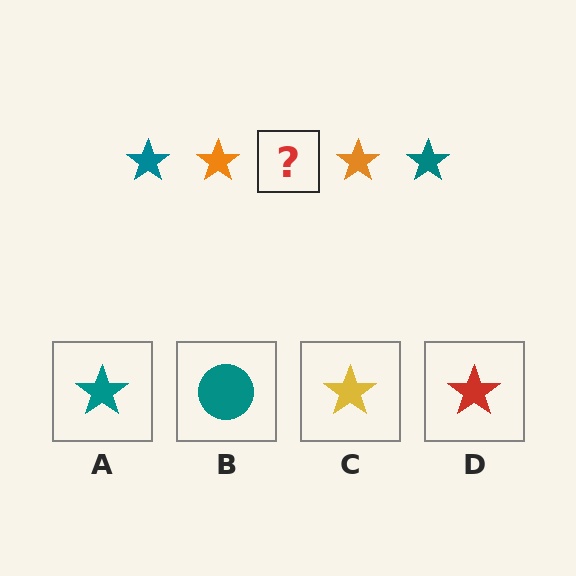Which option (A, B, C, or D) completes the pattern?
A.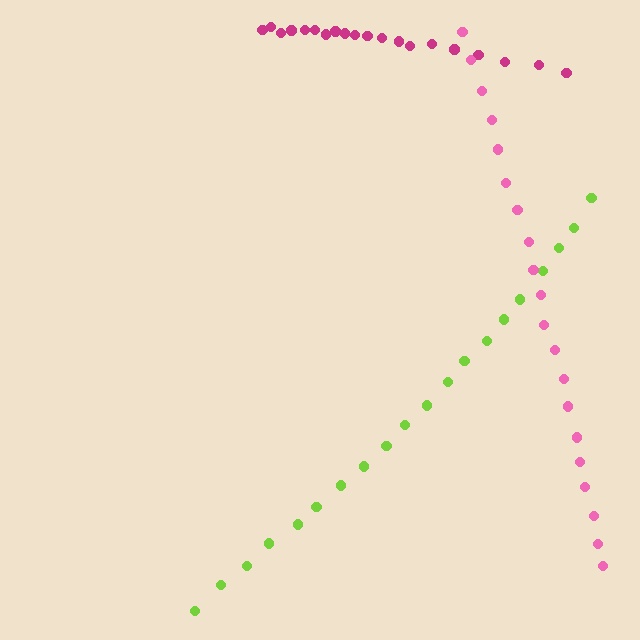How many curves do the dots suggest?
There are 3 distinct paths.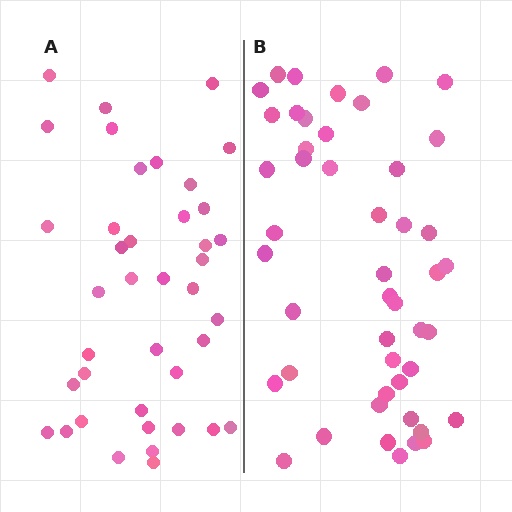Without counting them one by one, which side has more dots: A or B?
Region B (the right region) has more dots.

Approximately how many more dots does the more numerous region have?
Region B has roughly 8 or so more dots than region A.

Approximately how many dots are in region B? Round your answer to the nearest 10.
About 50 dots. (The exact count is 47, which rounds to 50.)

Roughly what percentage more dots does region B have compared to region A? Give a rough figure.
About 20% more.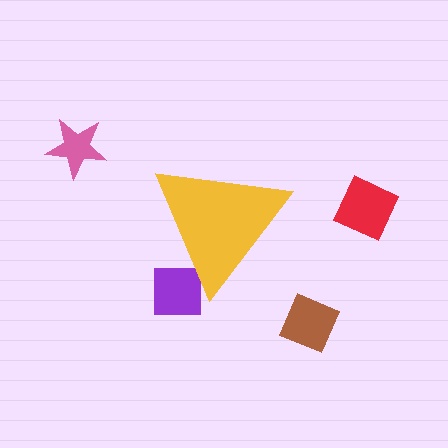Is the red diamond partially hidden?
No, the red diamond is fully visible.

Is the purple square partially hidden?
Yes, the purple square is partially hidden behind the yellow triangle.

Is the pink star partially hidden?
No, the pink star is fully visible.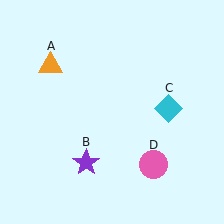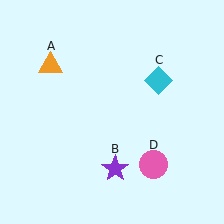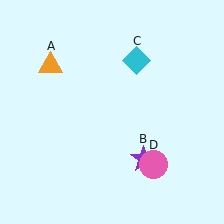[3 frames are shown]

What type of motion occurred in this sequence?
The purple star (object B), cyan diamond (object C) rotated counterclockwise around the center of the scene.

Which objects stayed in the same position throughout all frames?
Orange triangle (object A) and pink circle (object D) remained stationary.